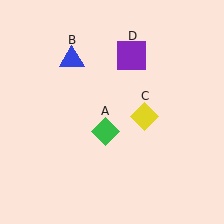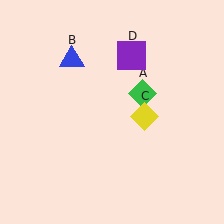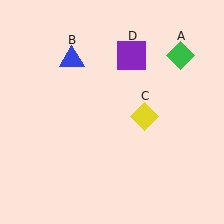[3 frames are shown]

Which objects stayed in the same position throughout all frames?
Blue triangle (object B) and yellow diamond (object C) and purple square (object D) remained stationary.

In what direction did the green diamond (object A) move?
The green diamond (object A) moved up and to the right.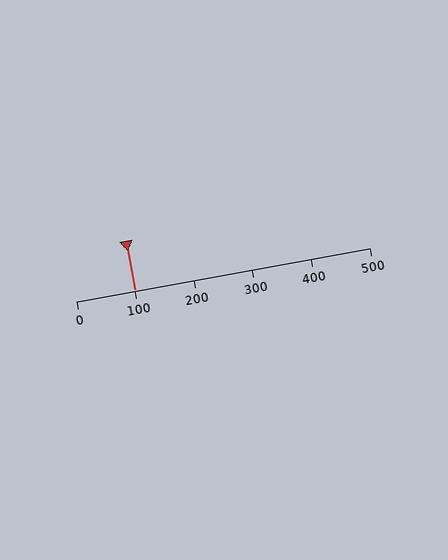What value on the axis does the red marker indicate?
The marker indicates approximately 100.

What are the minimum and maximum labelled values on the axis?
The axis runs from 0 to 500.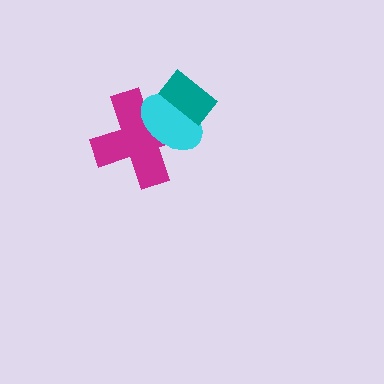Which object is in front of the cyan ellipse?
The teal rectangle is in front of the cyan ellipse.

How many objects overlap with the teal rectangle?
2 objects overlap with the teal rectangle.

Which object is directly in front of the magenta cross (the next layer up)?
The cyan ellipse is directly in front of the magenta cross.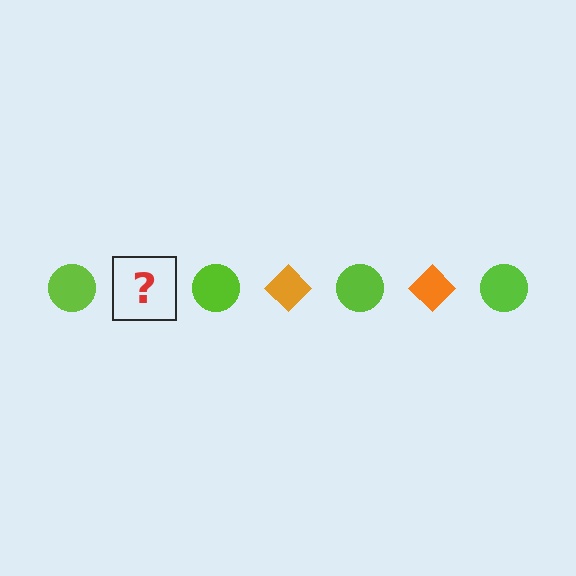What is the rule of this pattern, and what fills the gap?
The rule is that the pattern alternates between lime circle and orange diamond. The gap should be filled with an orange diamond.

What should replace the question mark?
The question mark should be replaced with an orange diamond.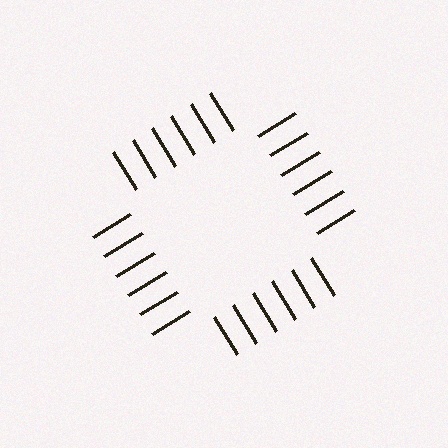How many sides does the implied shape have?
4 sides — the line-ends trace a square.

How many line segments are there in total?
24 — 6 along each of the 4 edges.